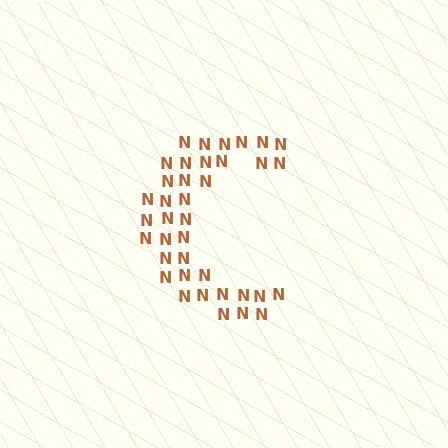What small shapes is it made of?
It is made of small letter N's.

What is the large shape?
The large shape is the letter C.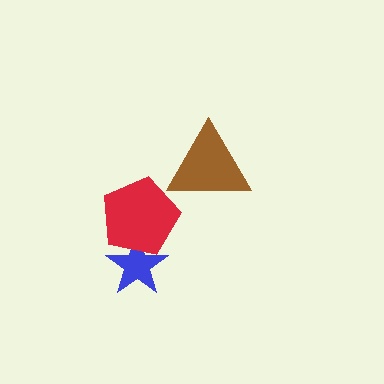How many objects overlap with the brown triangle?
0 objects overlap with the brown triangle.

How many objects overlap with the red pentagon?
1 object overlaps with the red pentagon.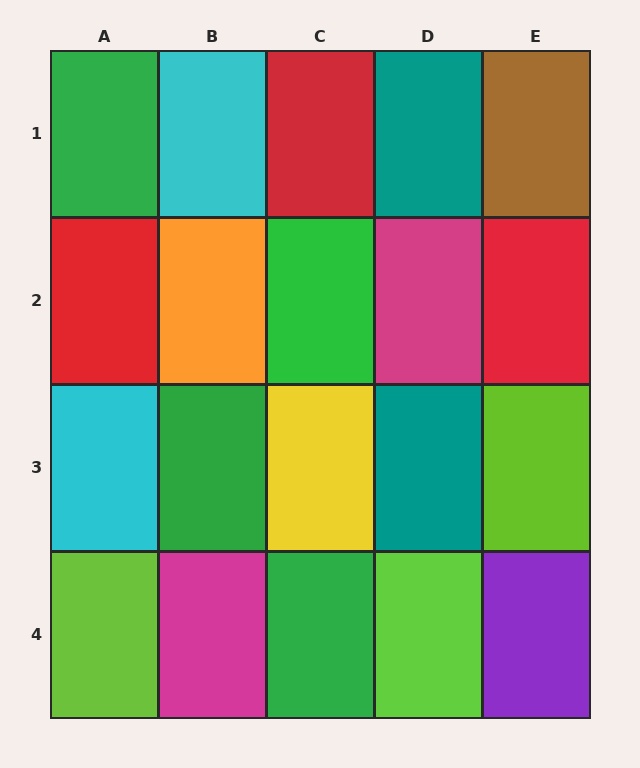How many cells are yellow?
1 cell is yellow.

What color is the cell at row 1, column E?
Brown.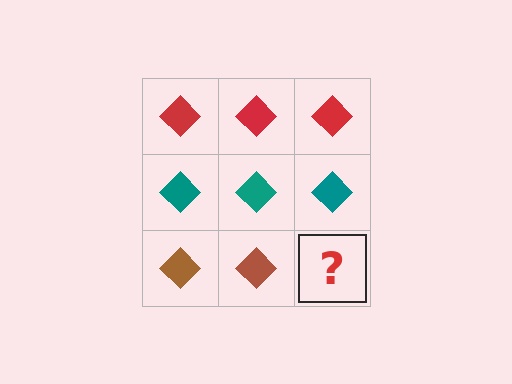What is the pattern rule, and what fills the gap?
The rule is that each row has a consistent color. The gap should be filled with a brown diamond.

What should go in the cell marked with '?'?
The missing cell should contain a brown diamond.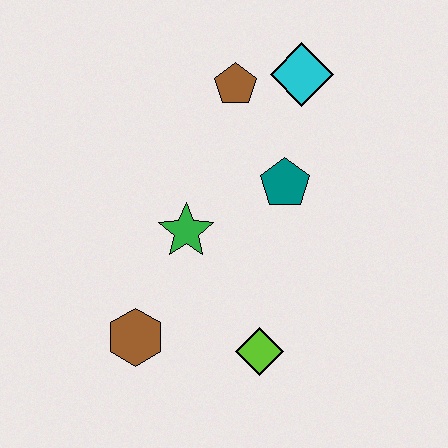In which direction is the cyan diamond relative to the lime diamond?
The cyan diamond is above the lime diamond.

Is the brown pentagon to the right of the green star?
Yes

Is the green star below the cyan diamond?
Yes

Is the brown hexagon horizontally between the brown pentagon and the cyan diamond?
No